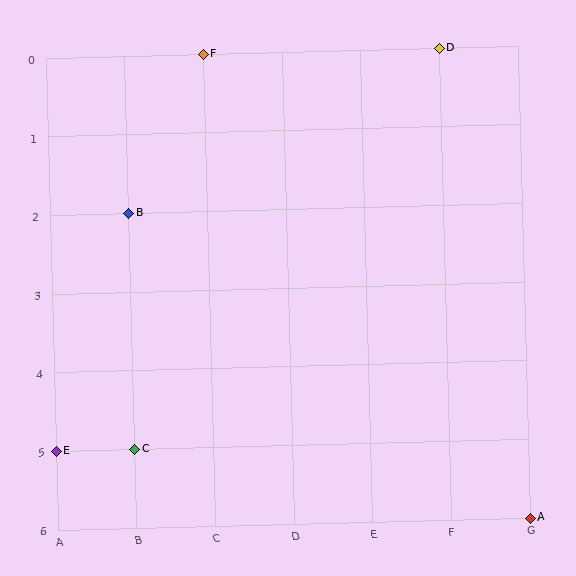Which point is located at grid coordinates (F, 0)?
Point D is at (F, 0).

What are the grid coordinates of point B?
Point B is at grid coordinates (B, 2).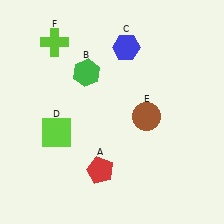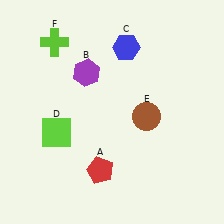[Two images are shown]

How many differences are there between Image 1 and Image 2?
There is 1 difference between the two images.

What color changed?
The hexagon (B) changed from green in Image 1 to purple in Image 2.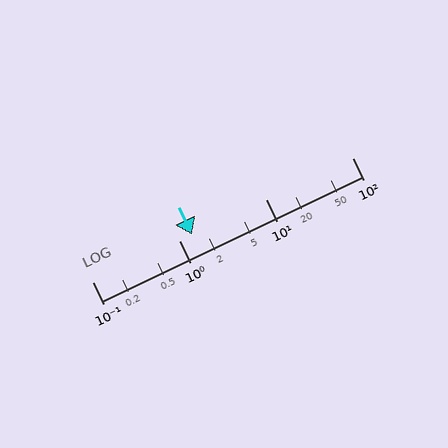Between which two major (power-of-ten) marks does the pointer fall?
The pointer is between 1 and 10.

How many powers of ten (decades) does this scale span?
The scale spans 3 decades, from 0.1 to 100.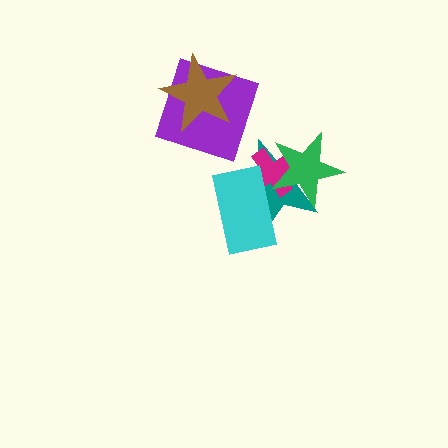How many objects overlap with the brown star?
1 object overlaps with the brown star.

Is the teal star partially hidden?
Yes, it is partially covered by another shape.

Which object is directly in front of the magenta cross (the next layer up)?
The cyan rectangle is directly in front of the magenta cross.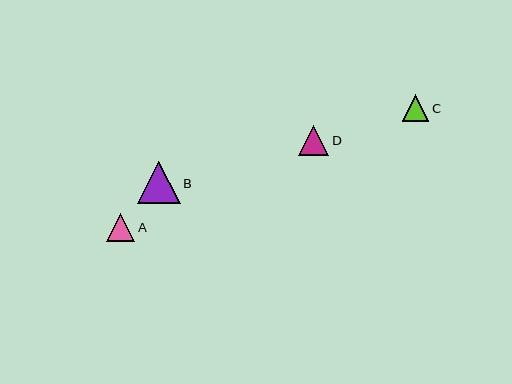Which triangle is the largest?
Triangle B is the largest with a size of approximately 42 pixels.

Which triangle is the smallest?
Triangle C is the smallest with a size of approximately 27 pixels.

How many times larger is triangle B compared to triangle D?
Triangle B is approximately 1.4 times the size of triangle D.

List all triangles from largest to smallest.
From largest to smallest: B, D, A, C.